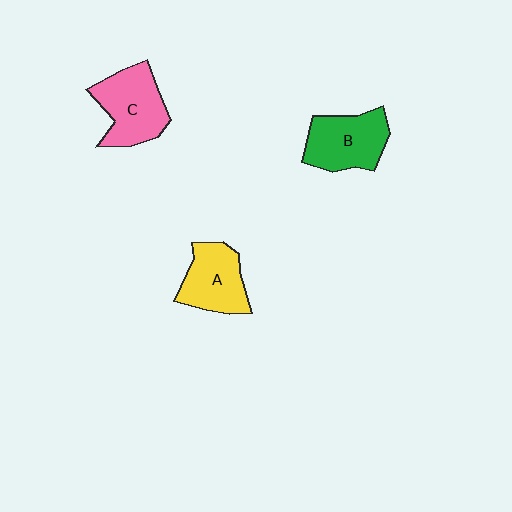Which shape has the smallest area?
Shape A (yellow).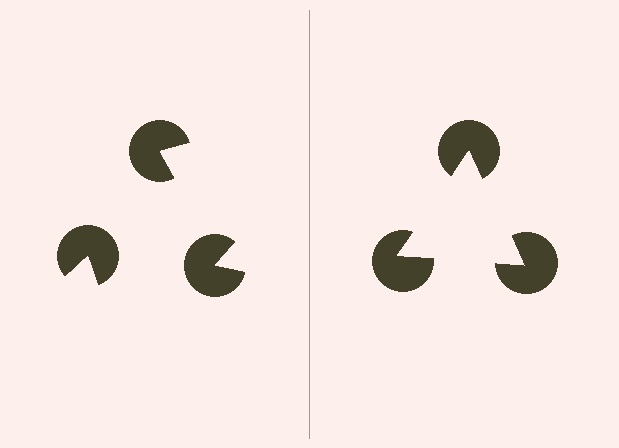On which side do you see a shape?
An illusory triangle appears on the right side. On the left side the wedge cuts are rotated, so no coherent shape forms.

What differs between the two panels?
The pac-man discs are positioned identically on both sides; only the wedge orientations differ. On the right they align to a triangle; on the left they are misaligned.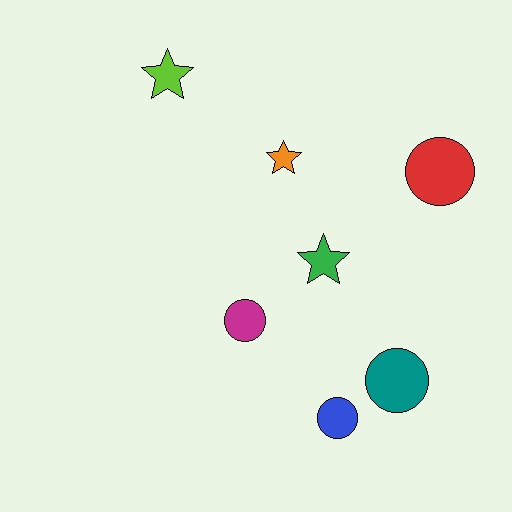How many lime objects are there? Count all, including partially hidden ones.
There is 1 lime object.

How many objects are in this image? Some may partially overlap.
There are 7 objects.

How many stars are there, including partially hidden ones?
There are 3 stars.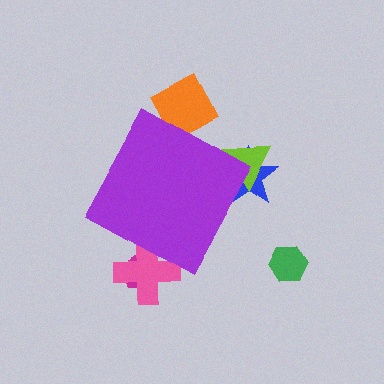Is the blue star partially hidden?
Yes, the blue star is partially hidden behind the purple diamond.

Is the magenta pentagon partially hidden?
Yes, the magenta pentagon is partially hidden behind the purple diamond.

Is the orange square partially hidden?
Yes, the orange square is partially hidden behind the purple diamond.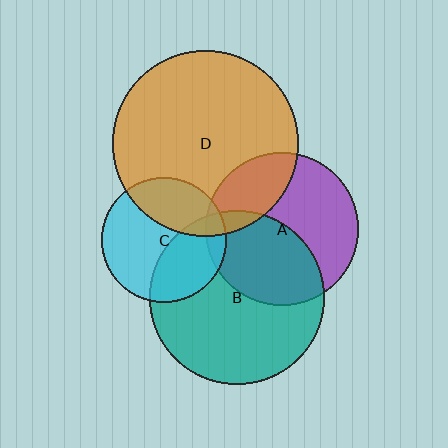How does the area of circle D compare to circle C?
Approximately 2.2 times.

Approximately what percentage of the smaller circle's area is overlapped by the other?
Approximately 35%.